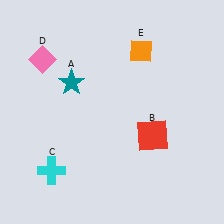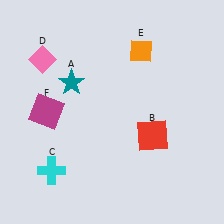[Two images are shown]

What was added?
A magenta square (F) was added in Image 2.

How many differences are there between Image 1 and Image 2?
There is 1 difference between the two images.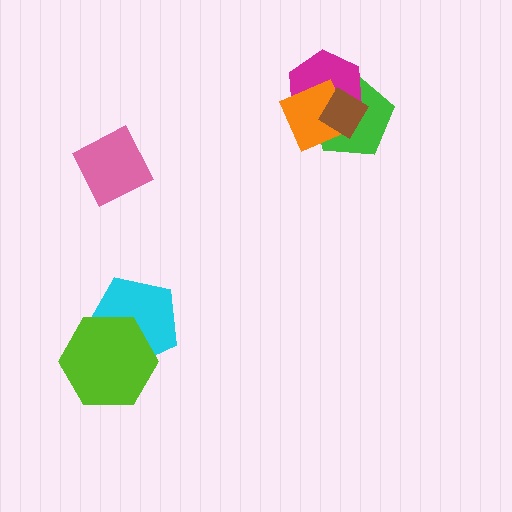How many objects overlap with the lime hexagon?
1 object overlaps with the lime hexagon.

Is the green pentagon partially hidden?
Yes, it is partially covered by another shape.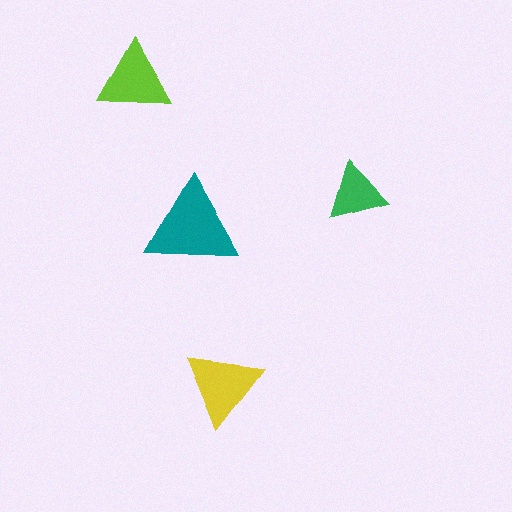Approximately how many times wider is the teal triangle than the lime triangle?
About 1.5 times wider.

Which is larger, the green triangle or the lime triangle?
The lime one.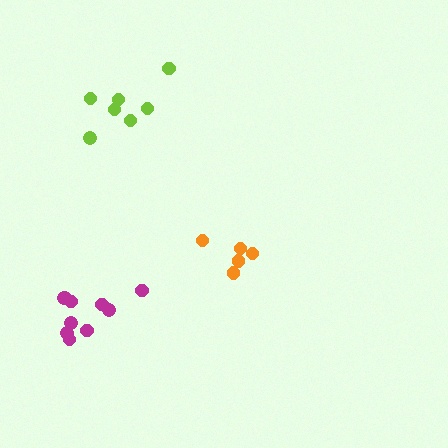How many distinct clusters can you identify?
There are 3 distinct clusters.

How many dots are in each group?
Group 1: 6 dots, Group 2: 7 dots, Group 3: 10 dots (23 total).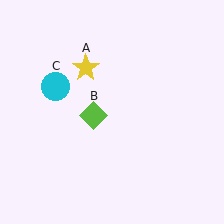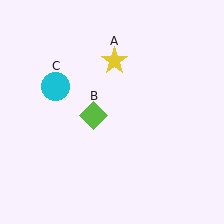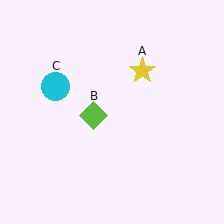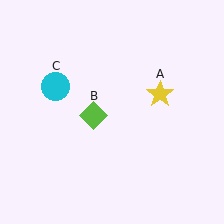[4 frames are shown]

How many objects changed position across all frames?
1 object changed position: yellow star (object A).